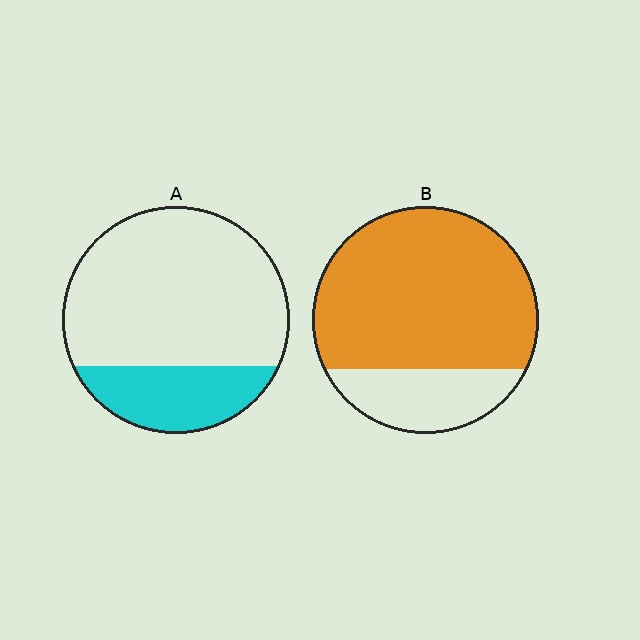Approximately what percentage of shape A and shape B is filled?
A is approximately 25% and B is approximately 75%.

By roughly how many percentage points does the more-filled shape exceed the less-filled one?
By roughly 50 percentage points (B over A).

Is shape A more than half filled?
No.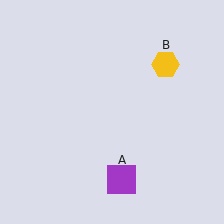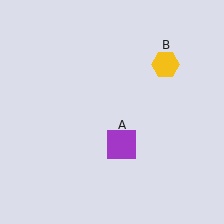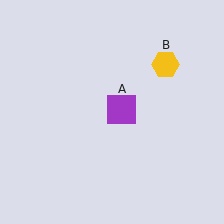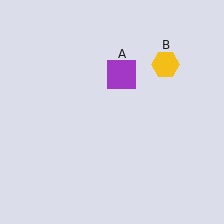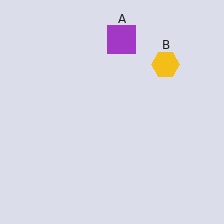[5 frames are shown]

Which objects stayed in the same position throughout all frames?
Yellow hexagon (object B) remained stationary.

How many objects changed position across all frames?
1 object changed position: purple square (object A).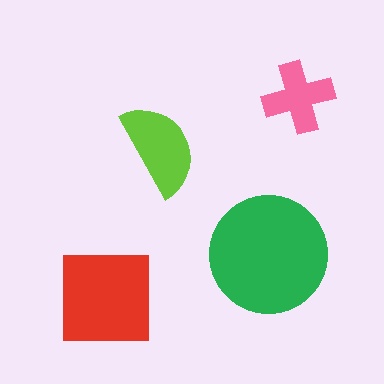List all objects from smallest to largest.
The pink cross, the lime semicircle, the red square, the green circle.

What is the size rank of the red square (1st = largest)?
2nd.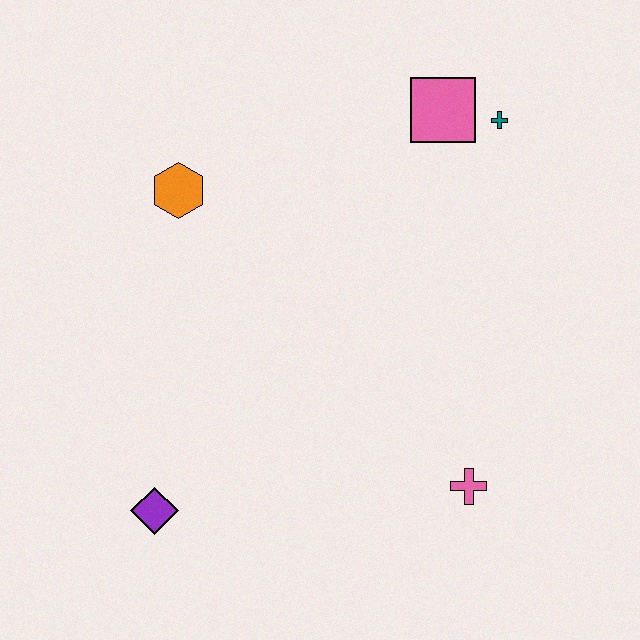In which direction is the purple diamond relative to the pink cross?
The purple diamond is to the left of the pink cross.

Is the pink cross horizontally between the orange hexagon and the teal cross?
Yes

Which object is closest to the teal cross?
The pink square is closest to the teal cross.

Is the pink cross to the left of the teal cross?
Yes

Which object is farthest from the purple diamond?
The teal cross is farthest from the purple diamond.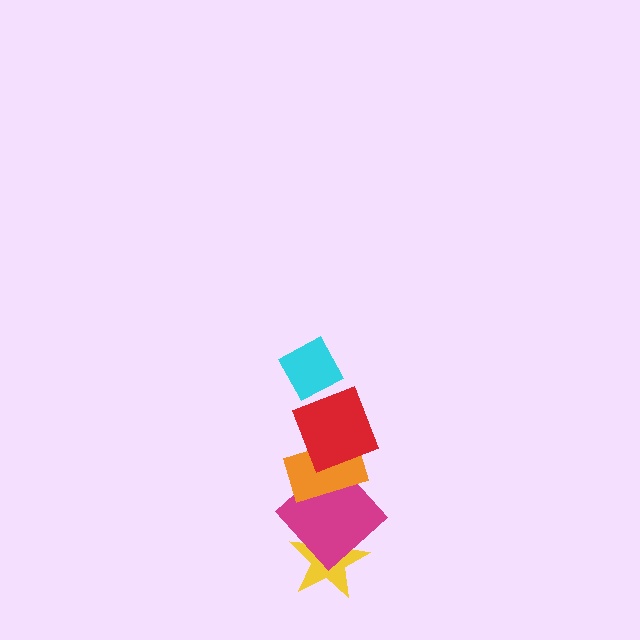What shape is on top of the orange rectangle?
The red square is on top of the orange rectangle.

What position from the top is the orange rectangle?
The orange rectangle is 3rd from the top.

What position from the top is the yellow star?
The yellow star is 5th from the top.